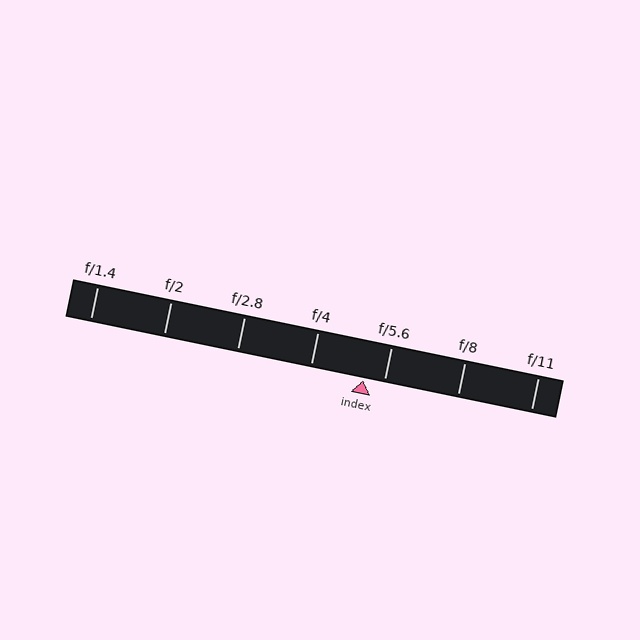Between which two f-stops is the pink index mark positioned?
The index mark is between f/4 and f/5.6.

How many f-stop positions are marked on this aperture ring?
There are 7 f-stop positions marked.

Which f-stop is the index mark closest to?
The index mark is closest to f/5.6.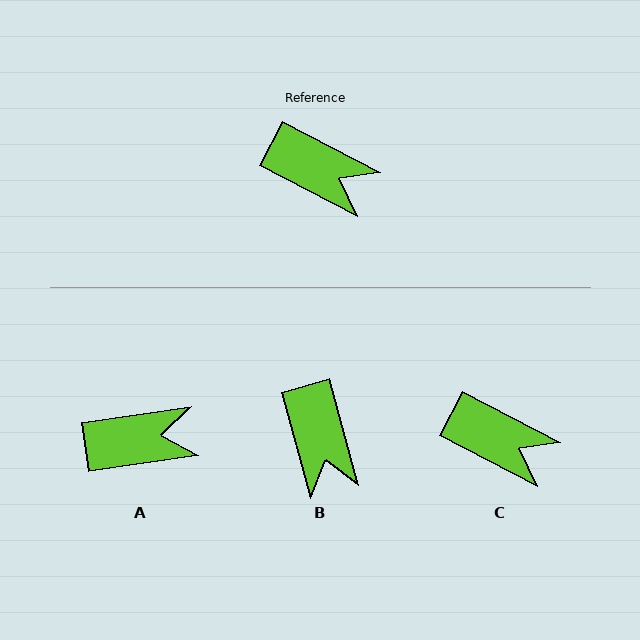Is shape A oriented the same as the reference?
No, it is off by about 36 degrees.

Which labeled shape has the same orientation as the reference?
C.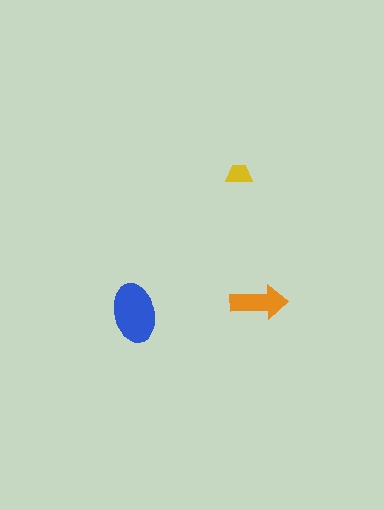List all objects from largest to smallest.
The blue ellipse, the orange arrow, the yellow trapezoid.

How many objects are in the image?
There are 3 objects in the image.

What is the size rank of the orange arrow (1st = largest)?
2nd.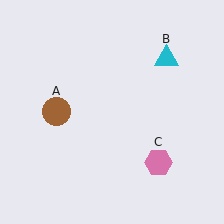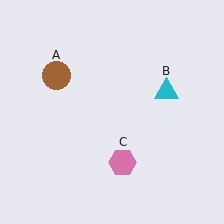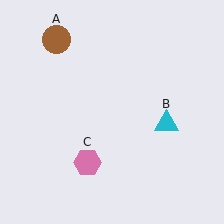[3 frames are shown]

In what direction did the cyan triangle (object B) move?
The cyan triangle (object B) moved down.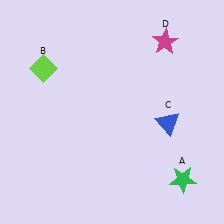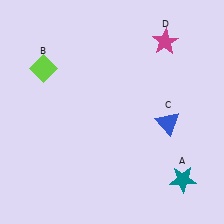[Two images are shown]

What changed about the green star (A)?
In Image 1, A is green. In Image 2, it changed to teal.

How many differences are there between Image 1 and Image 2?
There is 1 difference between the two images.